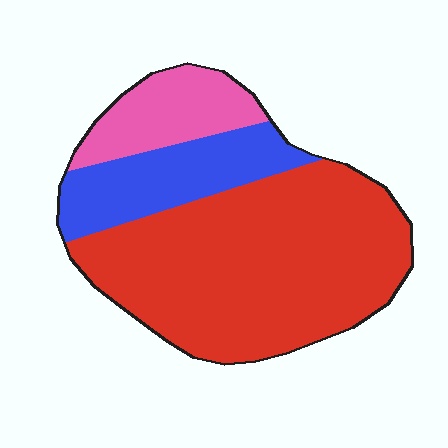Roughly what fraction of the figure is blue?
Blue takes up about one fifth (1/5) of the figure.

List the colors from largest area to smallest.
From largest to smallest: red, blue, pink.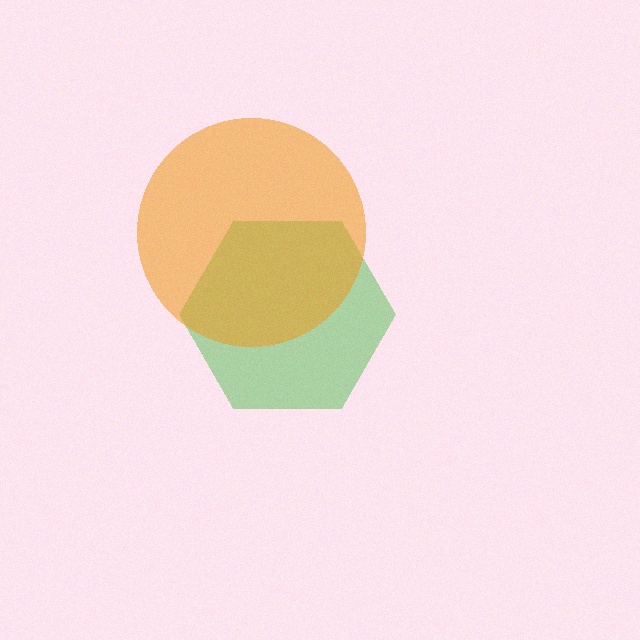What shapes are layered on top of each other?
The layered shapes are: a green hexagon, an orange circle.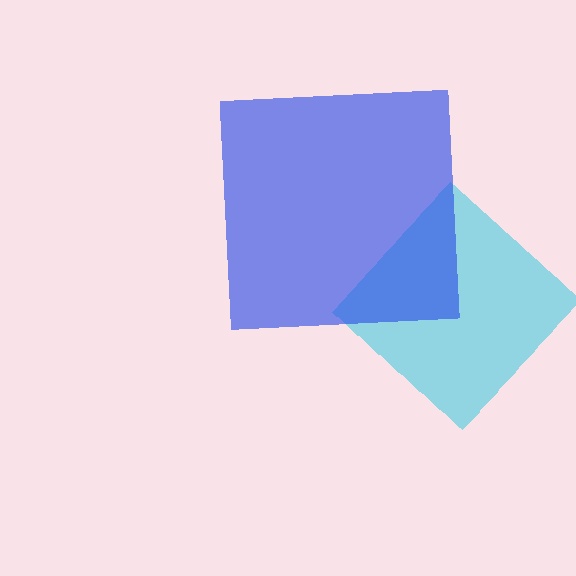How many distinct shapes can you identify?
There are 2 distinct shapes: a cyan diamond, a blue square.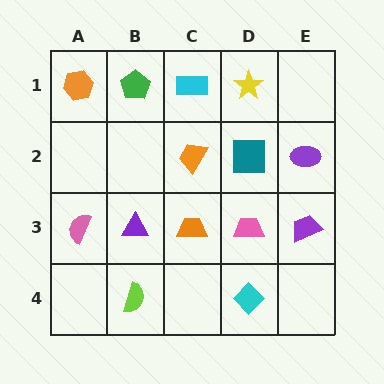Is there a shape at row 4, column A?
No, that cell is empty.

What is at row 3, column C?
An orange trapezoid.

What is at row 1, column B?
A green pentagon.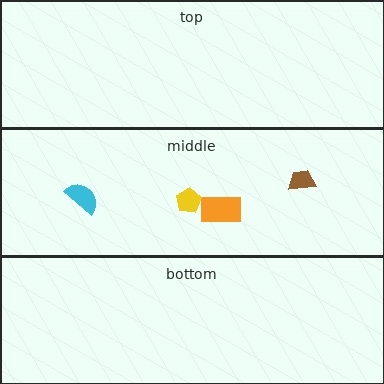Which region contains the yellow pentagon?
The middle region.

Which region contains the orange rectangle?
The middle region.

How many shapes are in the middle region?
4.